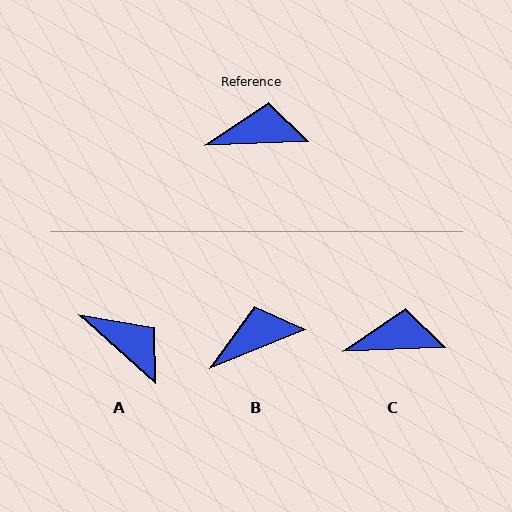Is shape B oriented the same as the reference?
No, it is off by about 20 degrees.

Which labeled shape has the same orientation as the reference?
C.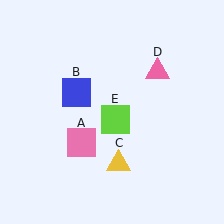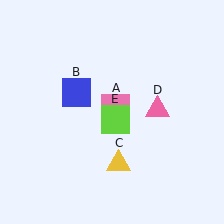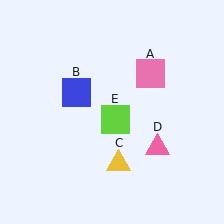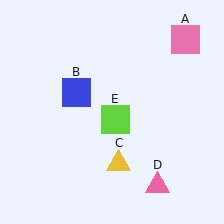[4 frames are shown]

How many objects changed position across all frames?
2 objects changed position: pink square (object A), pink triangle (object D).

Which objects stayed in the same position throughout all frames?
Blue square (object B) and yellow triangle (object C) and lime square (object E) remained stationary.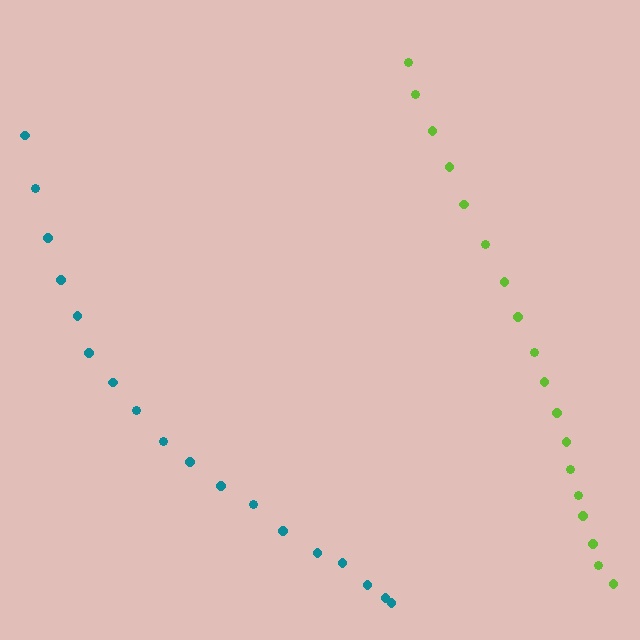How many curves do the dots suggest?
There are 2 distinct paths.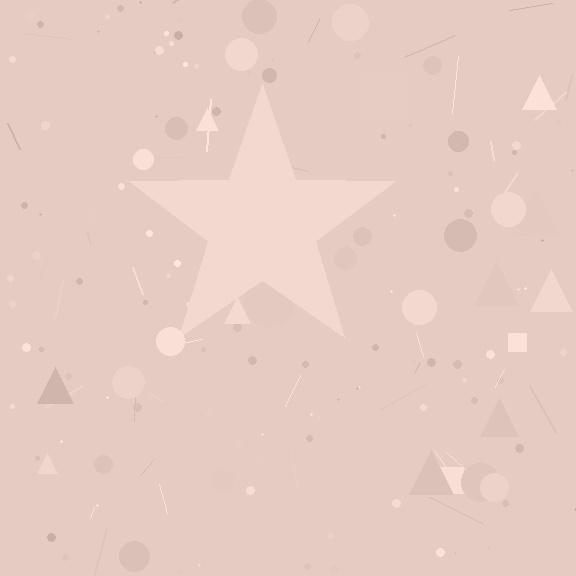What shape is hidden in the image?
A star is hidden in the image.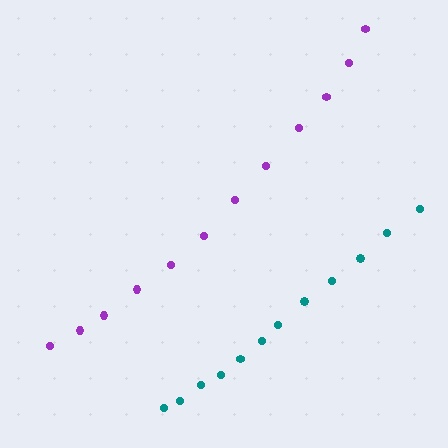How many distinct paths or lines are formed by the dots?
There are 2 distinct paths.